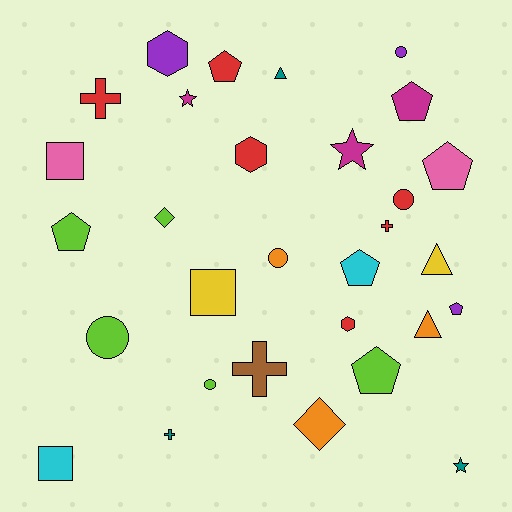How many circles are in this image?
There are 5 circles.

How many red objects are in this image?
There are 6 red objects.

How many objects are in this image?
There are 30 objects.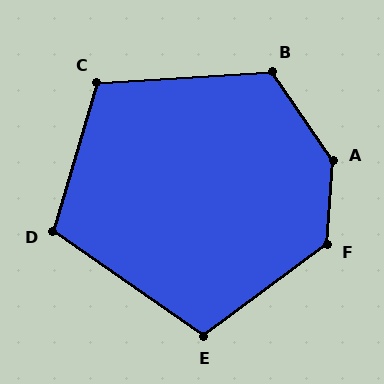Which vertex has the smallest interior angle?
D, at approximately 108 degrees.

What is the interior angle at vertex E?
Approximately 109 degrees (obtuse).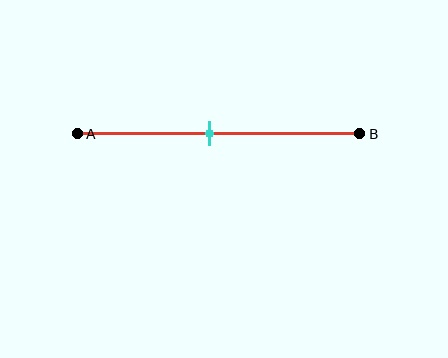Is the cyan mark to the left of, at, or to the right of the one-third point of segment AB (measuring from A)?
The cyan mark is to the right of the one-third point of segment AB.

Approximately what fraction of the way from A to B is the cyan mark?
The cyan mark is approximately 45% of the way from A to B.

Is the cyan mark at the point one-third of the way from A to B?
No, the mark is at about 45% from A, not at the 33% one-third point.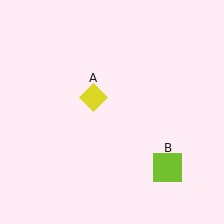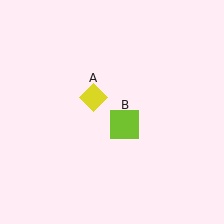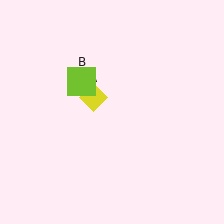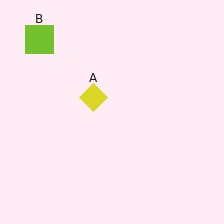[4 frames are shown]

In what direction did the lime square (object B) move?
The lime square (object B) moved up and to the left.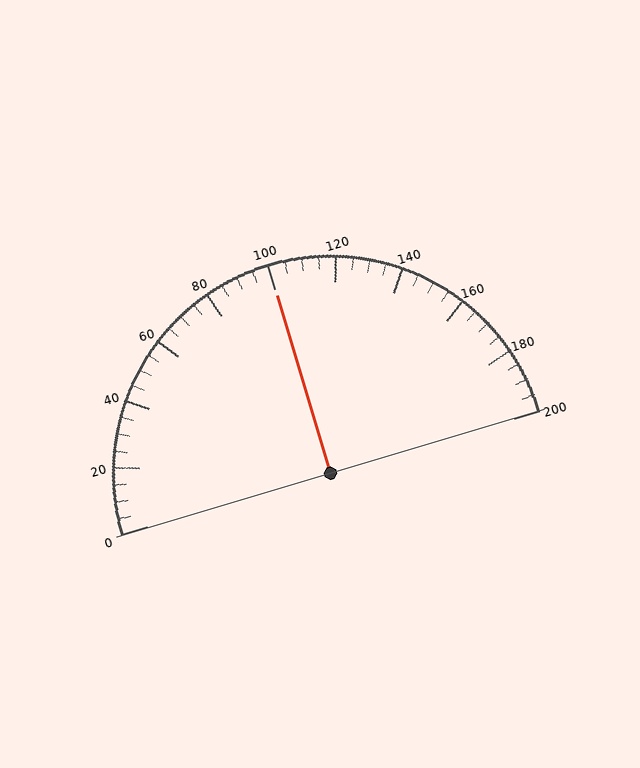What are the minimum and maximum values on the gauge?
The gauge ranges from 0 to 200.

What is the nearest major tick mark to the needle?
The nearest major tick mark is 100.